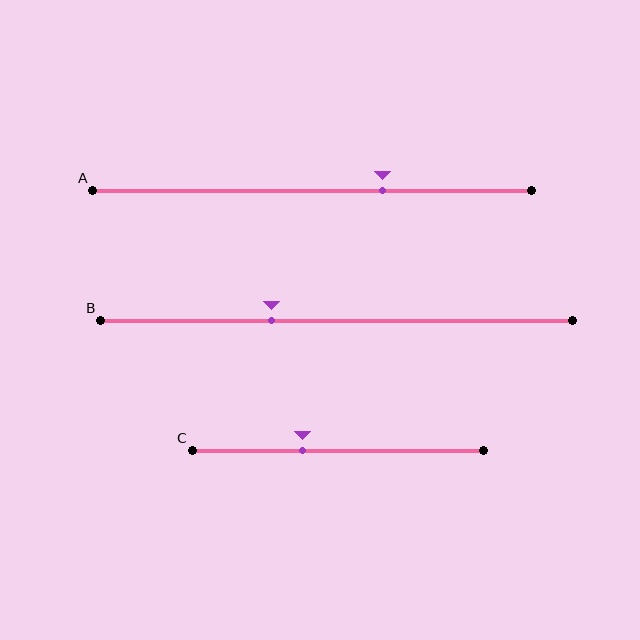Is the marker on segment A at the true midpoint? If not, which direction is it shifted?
No, the marker on segment A is shifted to the right by about 16% of the segment length.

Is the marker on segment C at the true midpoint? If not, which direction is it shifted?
No, the marker on segment C is shifted to the left by about 12% of the segment length.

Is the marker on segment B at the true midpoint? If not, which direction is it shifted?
No, the marker on segment B is shifted to the left by about 14% of the segment length.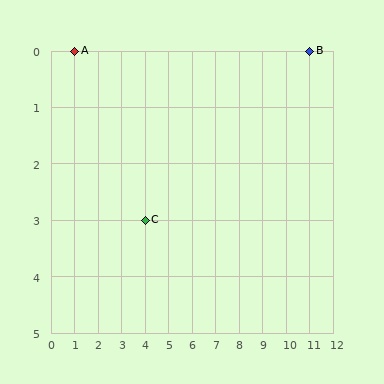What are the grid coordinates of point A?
Point A is at grid coordinates (1, 0).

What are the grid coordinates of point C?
Point C is at grid coordinates (4, 3).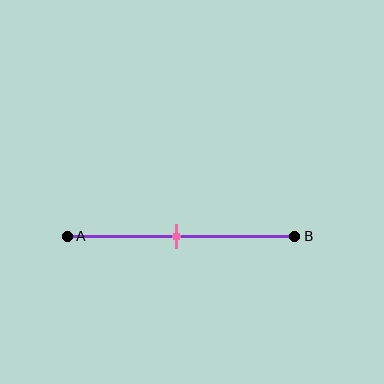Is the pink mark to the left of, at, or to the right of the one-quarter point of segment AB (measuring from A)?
The pink mark is to the right of the one-quarter point of segment AB.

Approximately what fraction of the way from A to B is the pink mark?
The pink mark is approximately 50% of the way from A to B.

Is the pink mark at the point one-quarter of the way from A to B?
No, the mark is at about 50% from A, not at the 25% one-quarter point.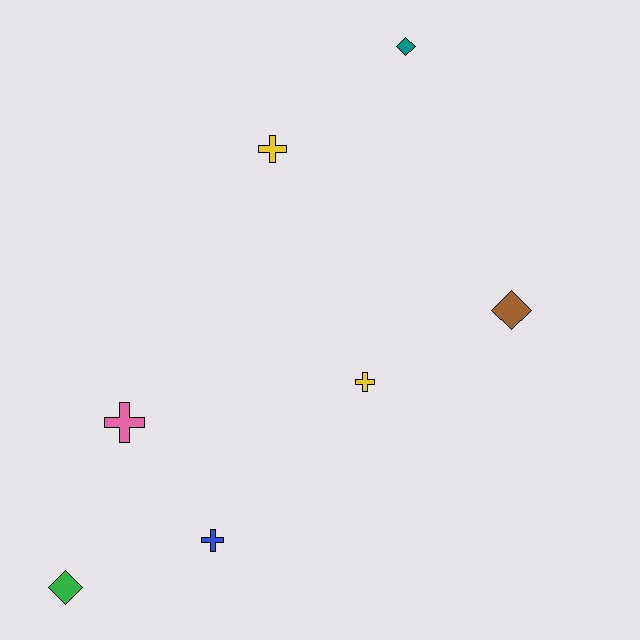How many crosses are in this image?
There are 4 crosses.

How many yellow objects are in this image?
There are 2 yellow objects.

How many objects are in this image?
There are 7 objects.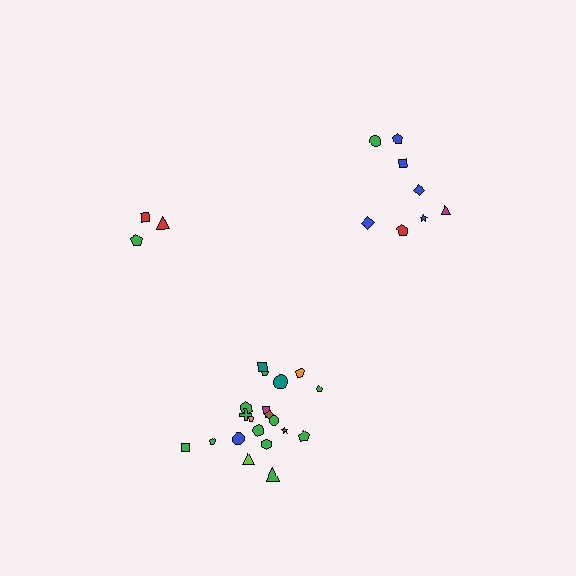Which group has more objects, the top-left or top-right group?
The top-right group.